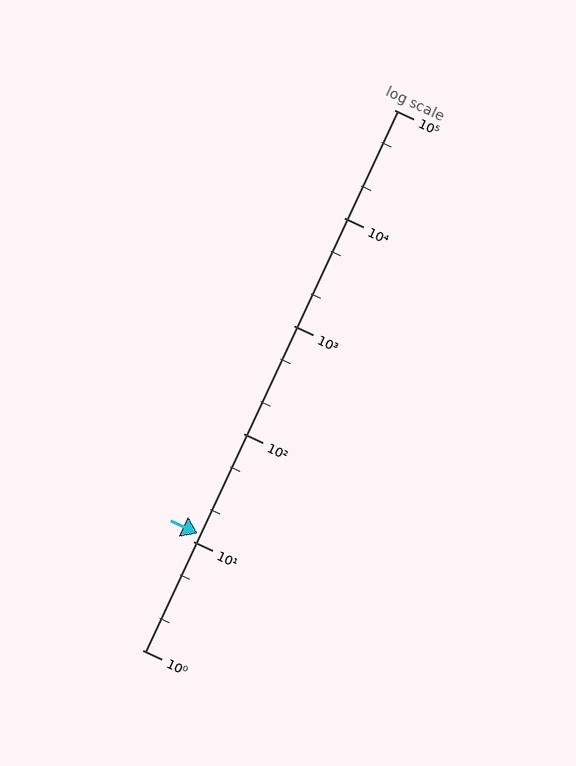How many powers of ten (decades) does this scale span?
The scale spans 5 decades, from 1 to 100000.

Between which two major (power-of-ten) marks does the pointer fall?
The pointer is between 10 and 100.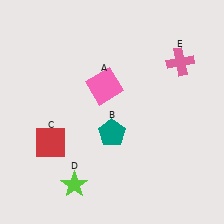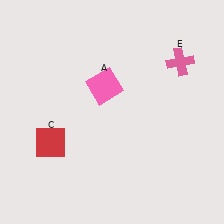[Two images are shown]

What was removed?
The teal pentagon (B), the lime star (D) were removed in Image 2.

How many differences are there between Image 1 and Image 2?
There are 2 differences between the two images.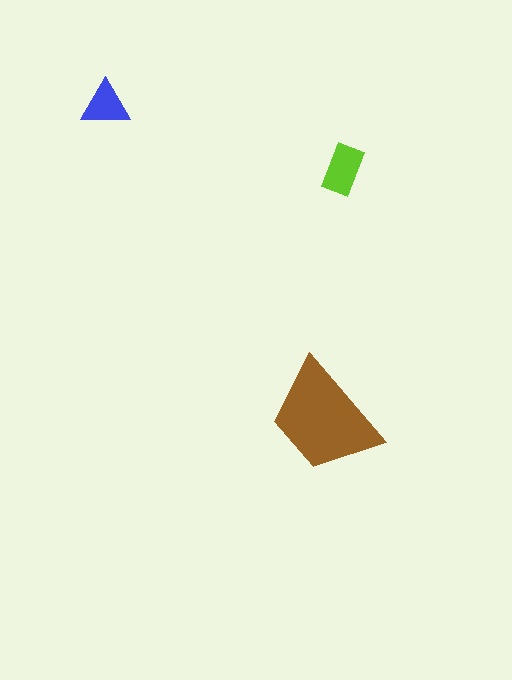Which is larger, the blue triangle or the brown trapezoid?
The brown trapezoid.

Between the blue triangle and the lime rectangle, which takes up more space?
The lime rectangle.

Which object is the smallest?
The blue triangle.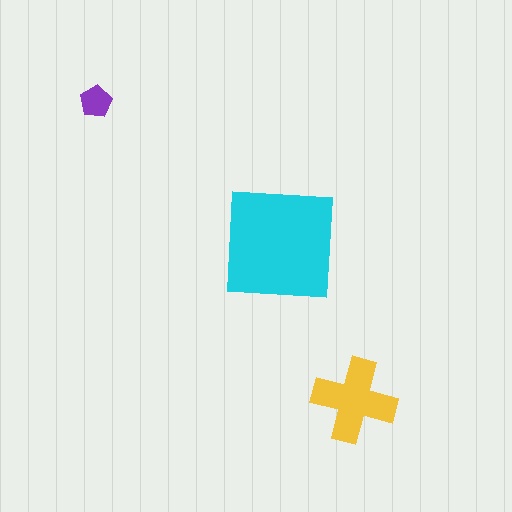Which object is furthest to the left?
The purple pentagon is leftmost.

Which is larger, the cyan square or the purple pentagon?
The cyan square.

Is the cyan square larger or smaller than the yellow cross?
Larger.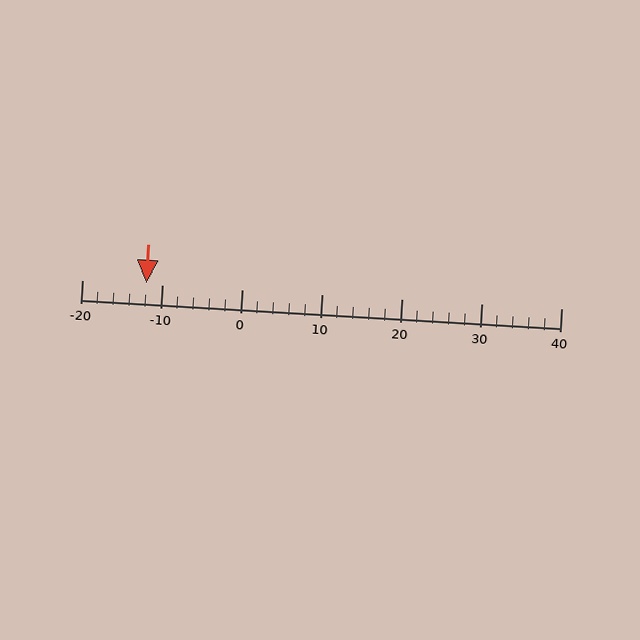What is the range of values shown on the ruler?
The ruler shows values from -20 to 40.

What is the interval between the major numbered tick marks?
The major tick marks are spaced 10 units apart.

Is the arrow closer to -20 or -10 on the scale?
The arrow is closer to -10.